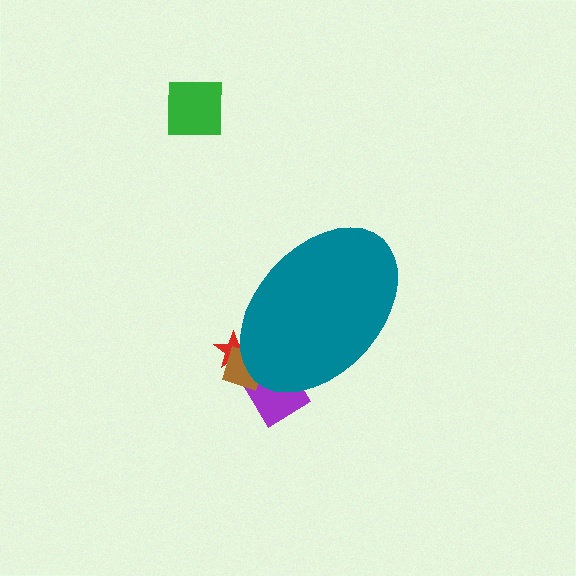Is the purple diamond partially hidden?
Yes, the purple diamond is partially hidden behind the teal ellipse.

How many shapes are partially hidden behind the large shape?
3 shapes are partially hidden.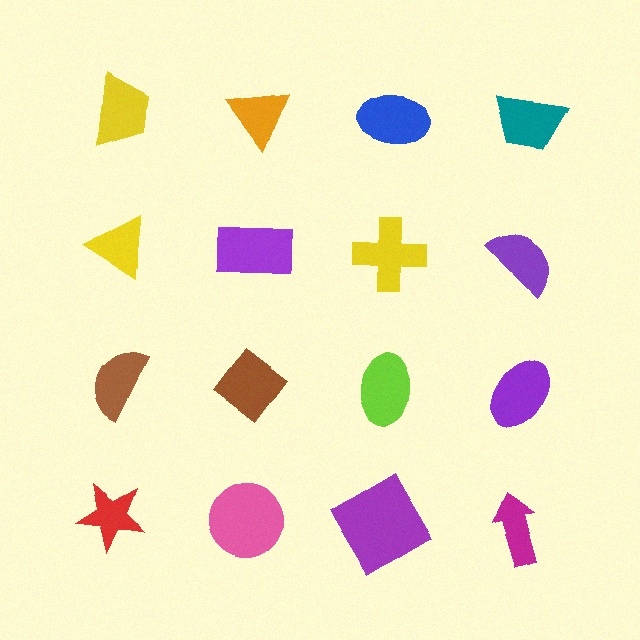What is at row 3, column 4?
A purple ellipse.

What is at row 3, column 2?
A brown diamond.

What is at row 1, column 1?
A yellow trapezoid.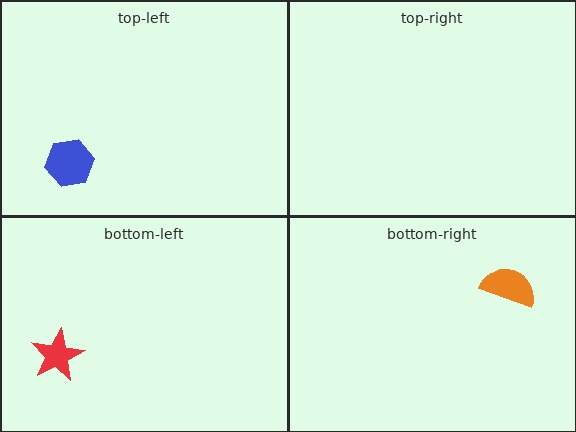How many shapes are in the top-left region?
1.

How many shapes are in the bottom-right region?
1.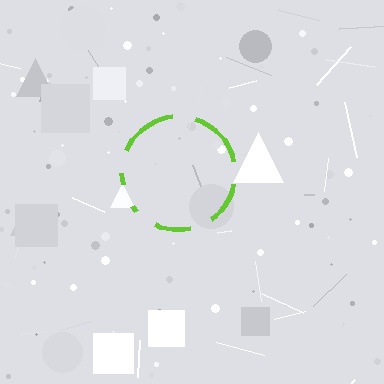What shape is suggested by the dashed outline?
The dashed outline suggests a circle.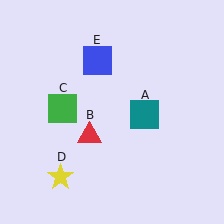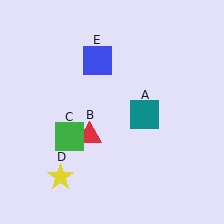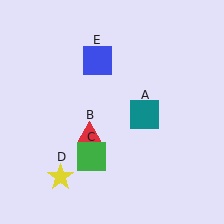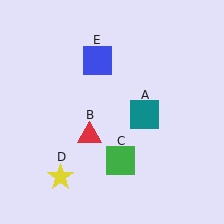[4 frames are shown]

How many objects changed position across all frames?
1 object changed position: green square (object C).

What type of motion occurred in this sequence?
The green square (object C) rotated counterclockwise around the center of the scene.